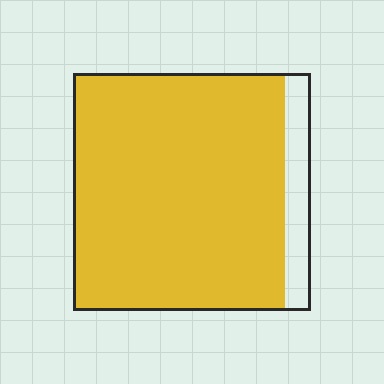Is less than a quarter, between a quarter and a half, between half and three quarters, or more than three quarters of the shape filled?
More than three quarters.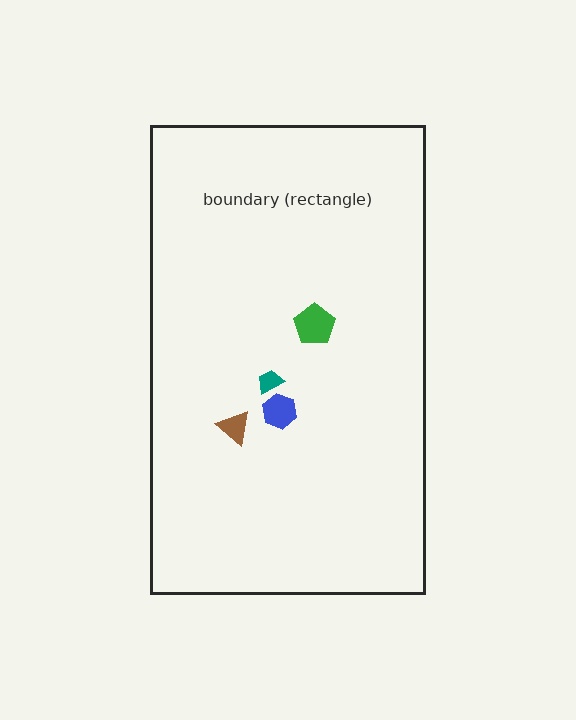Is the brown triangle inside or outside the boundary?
Inside.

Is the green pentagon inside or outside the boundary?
Inside.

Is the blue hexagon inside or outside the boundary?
Inside.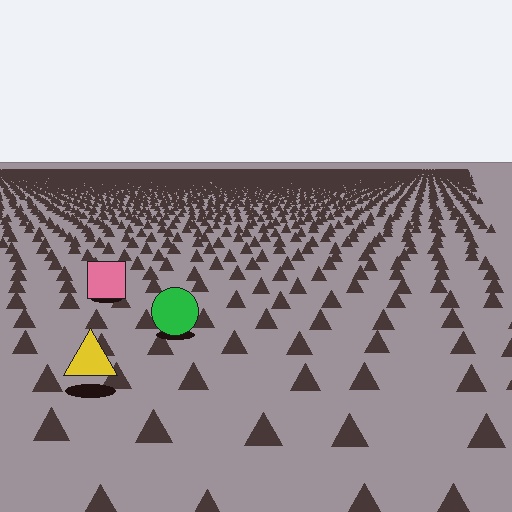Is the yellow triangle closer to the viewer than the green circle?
Yes. The yellow triangle is closer — you can tell from the texture gradient: the ground texture is coarser near it.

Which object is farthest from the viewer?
The pink square is farthest from the viewer. It appears smaller and the ground texture around it is denser.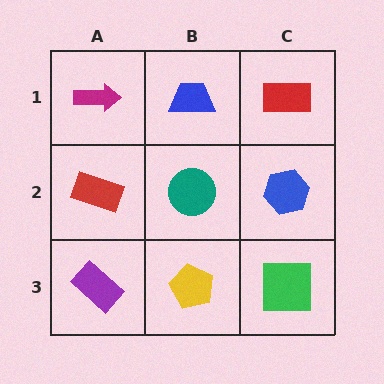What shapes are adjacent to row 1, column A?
A red rectangle (row 2, column A), a blue trapezoid (row 1, column B).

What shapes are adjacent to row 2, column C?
A red rectangle (row 1, column C), a green square (row 3, column C), a teal circle (row 2, column B).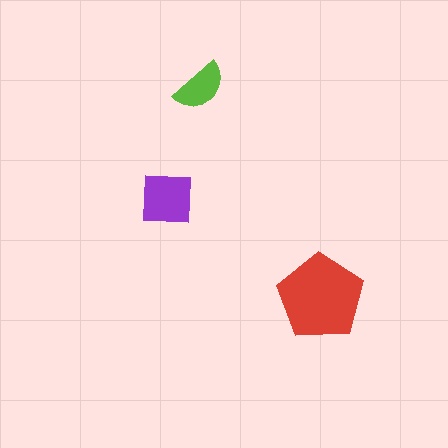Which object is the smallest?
The lime semicircle.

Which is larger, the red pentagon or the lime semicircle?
The red pentagon.